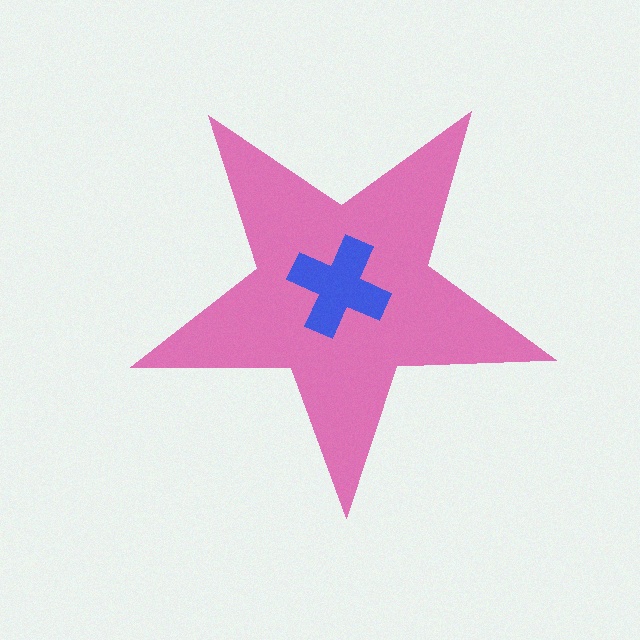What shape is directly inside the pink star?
The blue cross.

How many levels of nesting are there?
2.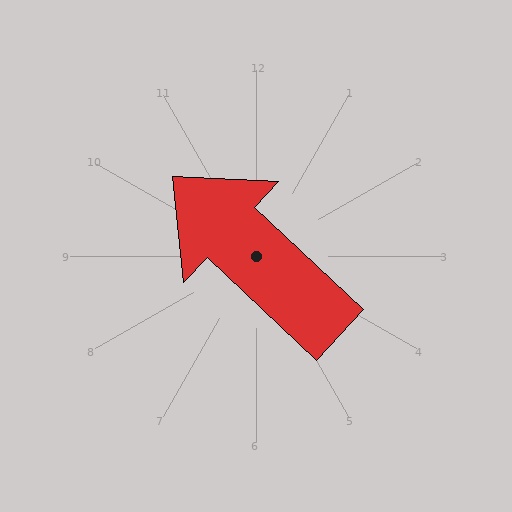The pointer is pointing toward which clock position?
Roughly 10 o'clock.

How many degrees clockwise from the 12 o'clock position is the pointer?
Approximately 313 degrees.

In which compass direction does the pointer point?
Northwest.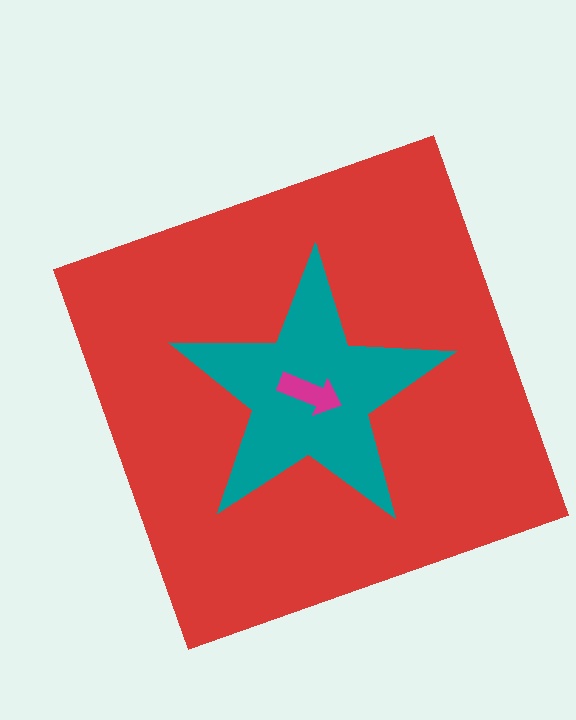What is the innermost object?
The magenta arrow.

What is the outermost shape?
The red square.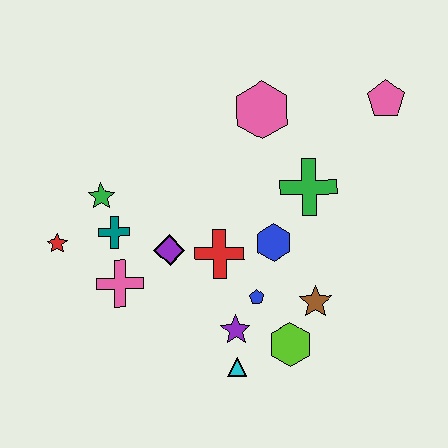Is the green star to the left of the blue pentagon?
Yes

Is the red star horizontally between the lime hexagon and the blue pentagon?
No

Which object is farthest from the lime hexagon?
The pink pentagon is farthest from the lime hexagon.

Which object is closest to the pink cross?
The teal cross is closest to the pink cross.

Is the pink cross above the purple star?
Yes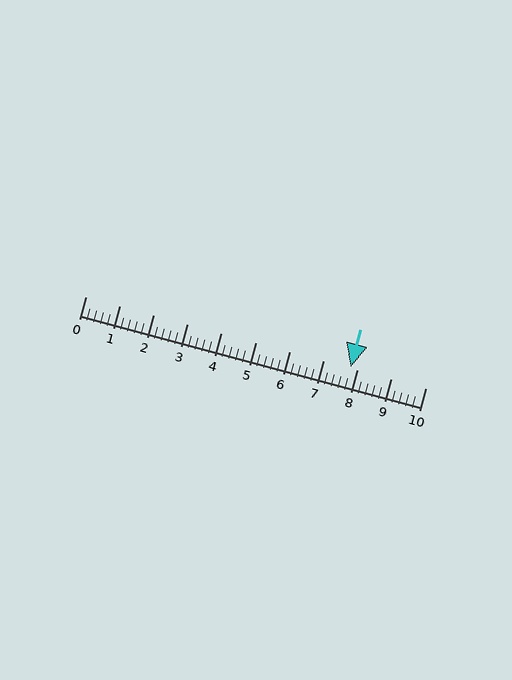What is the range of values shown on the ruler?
The ruler shows values from 0 to 10.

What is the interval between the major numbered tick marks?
The major tick marks are spaced 1 units apart.